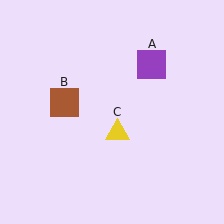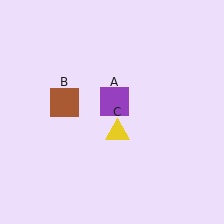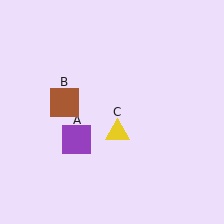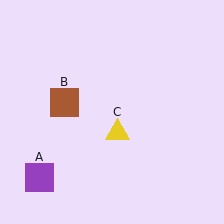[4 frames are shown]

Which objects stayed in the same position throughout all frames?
Brown square (object B) and yellow triangle (object C) remained stationary.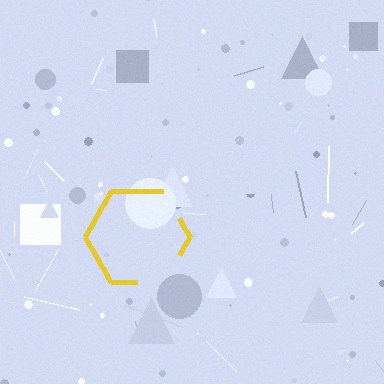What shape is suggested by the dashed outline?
The dashed outline suggests a hexagon.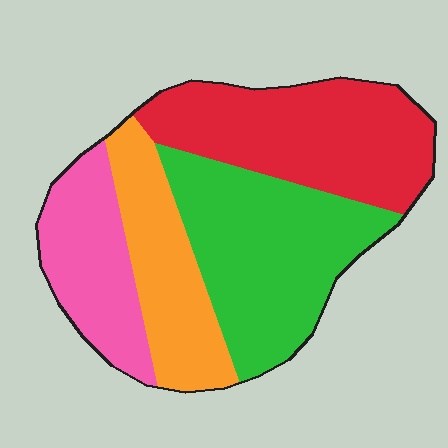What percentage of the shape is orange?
Orange covers 19% of the shape.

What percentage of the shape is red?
Red covers around 30% of the shape.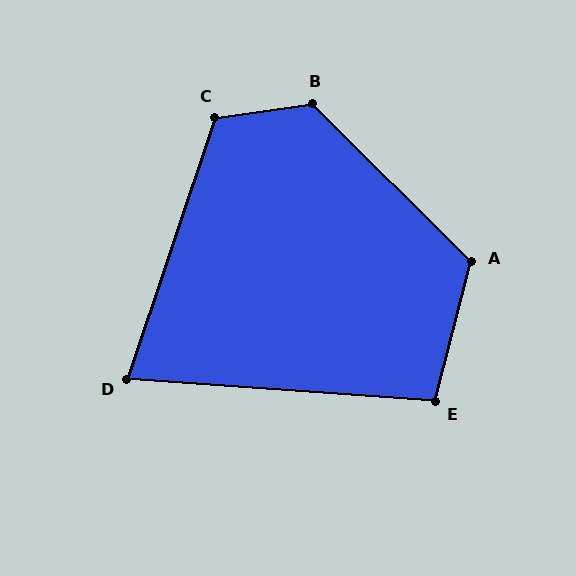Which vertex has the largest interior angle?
B, at approximately 127 degrees.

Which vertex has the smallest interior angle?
D, at approximately 75 degrees.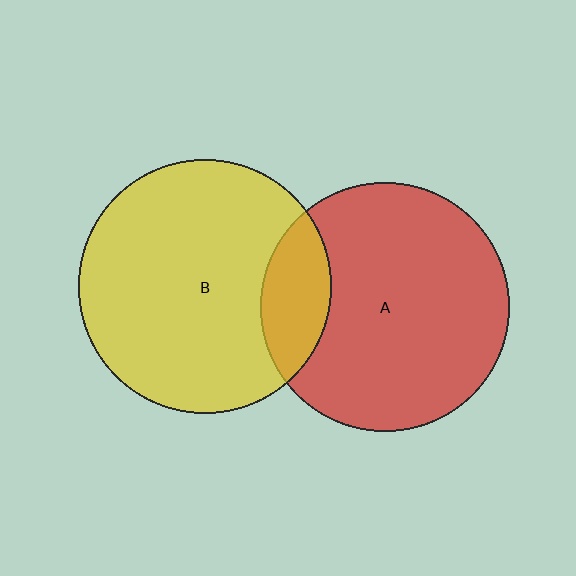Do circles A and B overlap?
Yes.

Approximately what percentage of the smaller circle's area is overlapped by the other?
Approximately 15%.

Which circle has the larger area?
Circle B (yellow).